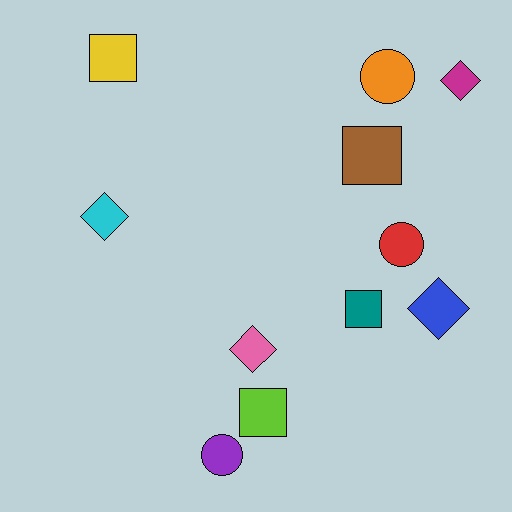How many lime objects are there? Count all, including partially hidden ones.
There is 1 lime object.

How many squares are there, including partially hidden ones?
There are 4 squares.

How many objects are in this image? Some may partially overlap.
There are 11 objects.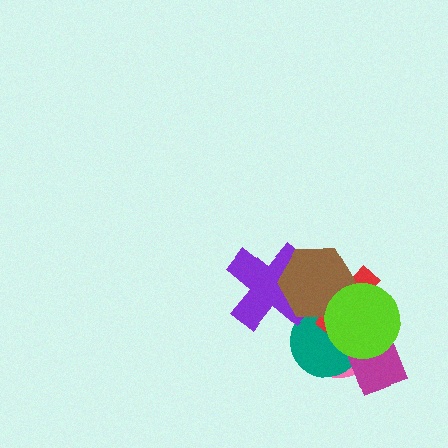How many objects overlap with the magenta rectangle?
4 objects overlap with the magenta rectangle.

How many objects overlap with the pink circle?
5 objects overlap with the pink circle.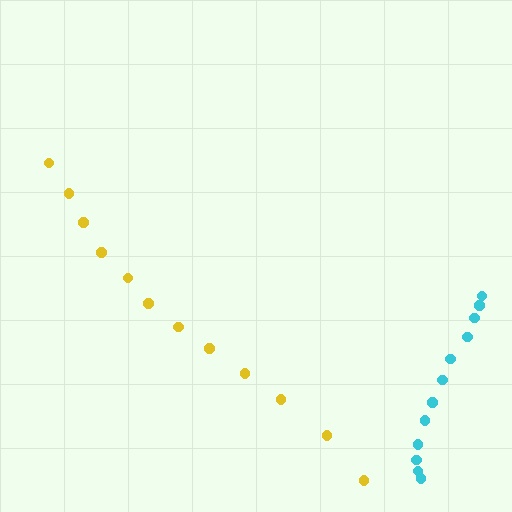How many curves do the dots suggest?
There are 2 distinct paths.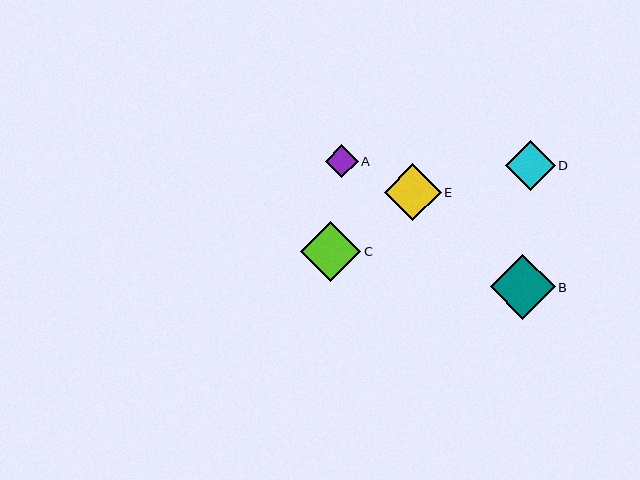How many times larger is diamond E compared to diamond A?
Diamond E is approximately 1.7 times the size of diamond A.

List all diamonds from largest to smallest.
From largest to smallest: B, C, E, D, A.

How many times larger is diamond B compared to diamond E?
Diamond B is approximately 1.1 times the size of diamond E.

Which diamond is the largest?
Diamond B is the largest with a size of approximately 65 pixels.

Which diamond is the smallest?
Diamond A is the smallest with a size of approximately 33 pixels.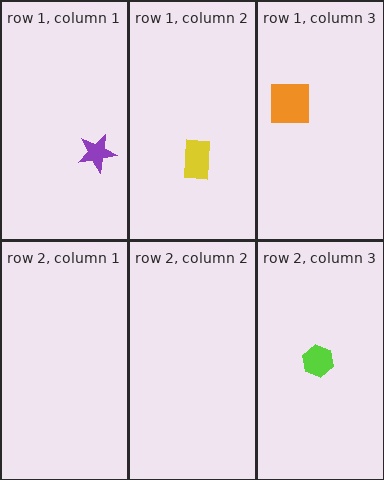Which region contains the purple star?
The row 1, column 1 region.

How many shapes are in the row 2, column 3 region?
1.